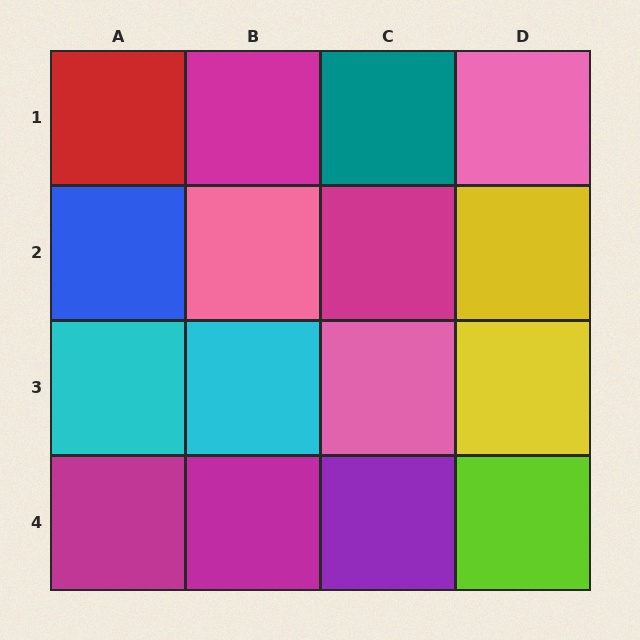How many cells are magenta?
4 cells are magenta.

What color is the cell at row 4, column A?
Magenta.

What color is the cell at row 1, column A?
Red.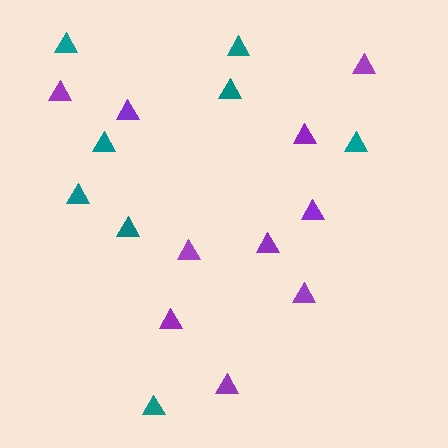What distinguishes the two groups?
There are 2 groups: one group of purple triangles (10) and one group of teal triangles (8).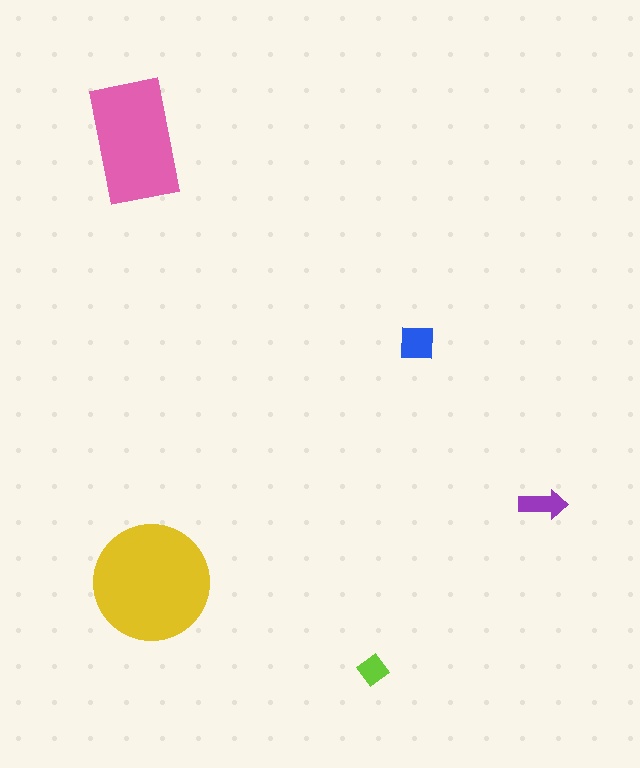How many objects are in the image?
There are 5 objects in the image.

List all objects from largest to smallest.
The yellow circle, the pink rectangle, the blue square, the purple arrow, the lime diamond.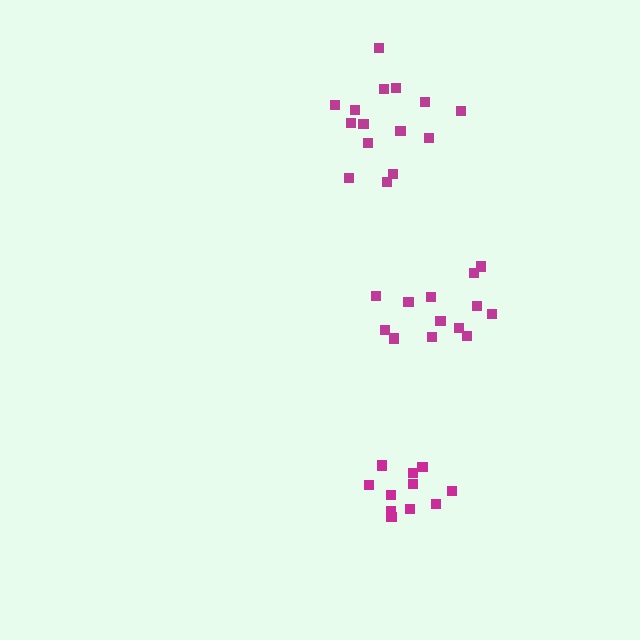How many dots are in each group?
Group 1: 13 dots, Group 2: 11 dots, Group 3: 15 dots (39 total).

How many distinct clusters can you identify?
There are 3 distinct clusters.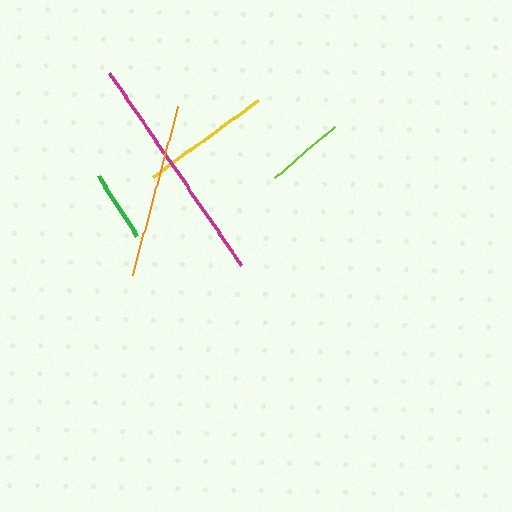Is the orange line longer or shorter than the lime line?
The orange line is longer than the lime line.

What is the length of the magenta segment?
The magenta segment is approximately 233 pixels long.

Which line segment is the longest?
The magenta line is the longest at approximately 233 pixels.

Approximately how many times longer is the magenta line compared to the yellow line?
The magenta line is approximately 1.8 times the length of the yellow line.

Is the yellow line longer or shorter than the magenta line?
The magenta line is longer than the yellow line.